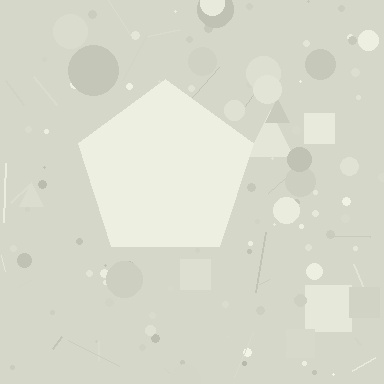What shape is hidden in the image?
A pentagon is hidden in the image.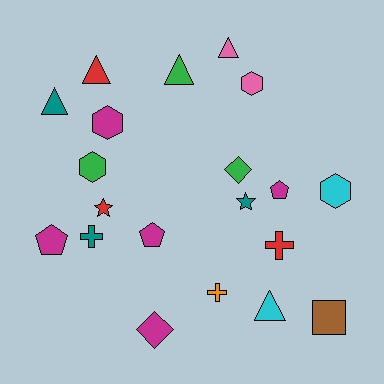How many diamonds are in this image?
There are 2 diamonds.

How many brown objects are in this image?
There is 1 brown object.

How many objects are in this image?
There are 20 objects.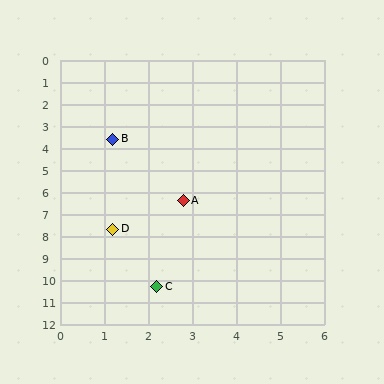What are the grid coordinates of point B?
Point B is at approximately (1.2, 3.6).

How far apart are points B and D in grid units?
Points B and D are about 4.1 grid units apart.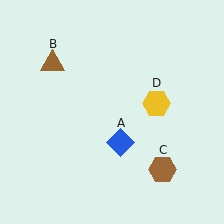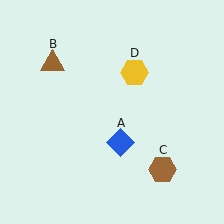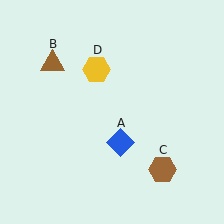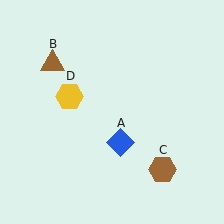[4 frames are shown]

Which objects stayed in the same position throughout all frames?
Blue diamond (object A) and brown triangle (object B) and brown hexagon (object C) remained stationary.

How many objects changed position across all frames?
1 object changed position: yellow hexagon (object D).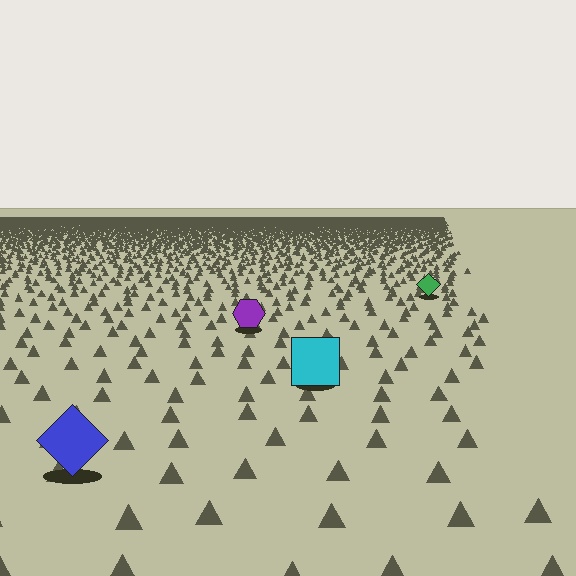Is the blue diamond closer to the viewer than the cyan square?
Yes. The blue diamond is closer — you can tell from the texture gradient: the ground texture is coarser near it.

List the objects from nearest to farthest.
From nearest to farthest: the blue diamond, the cyan square, the purple hexagon, the green diamond.